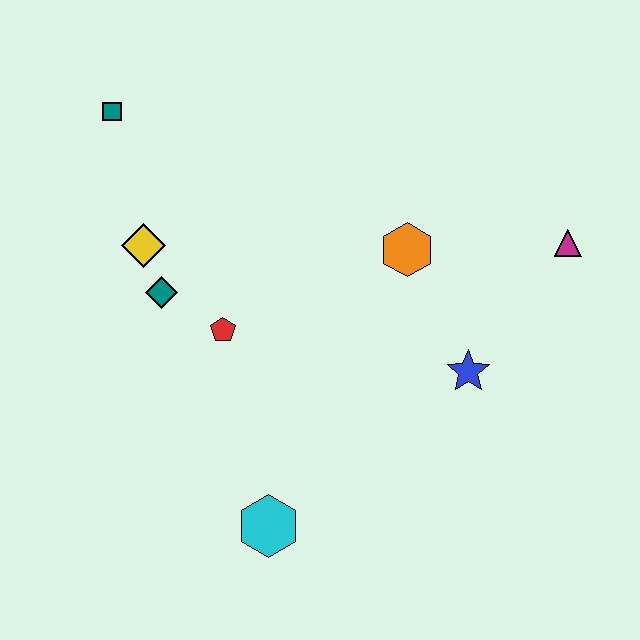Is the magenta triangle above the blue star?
Yes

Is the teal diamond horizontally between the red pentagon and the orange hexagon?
No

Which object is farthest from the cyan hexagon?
The teal square is farthest from the cyan hexagon.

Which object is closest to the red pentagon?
The teal diamond is closest to the red pentagon.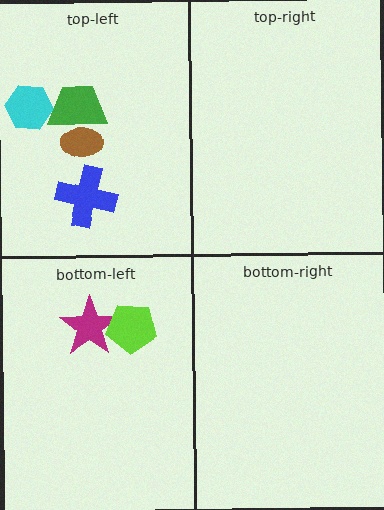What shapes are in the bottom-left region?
The magenta star, the lime pentagon.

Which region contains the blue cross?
The top-left region.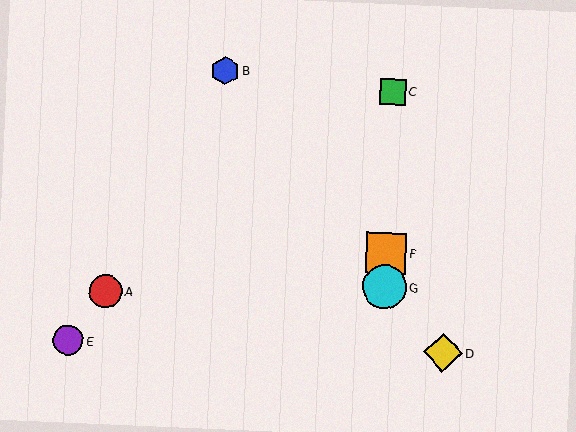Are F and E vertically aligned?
No, F is at x≈386 and E is at x≈68.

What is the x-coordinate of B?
Object B is at x≈225.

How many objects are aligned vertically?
3 objects (C, F, G) are aligned vertically.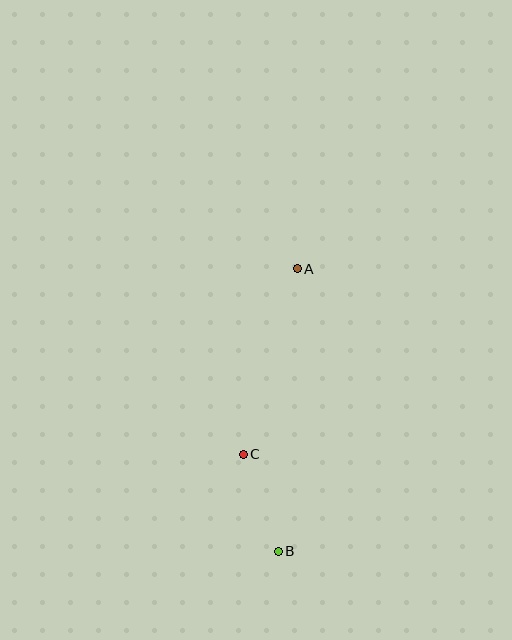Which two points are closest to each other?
Points B and C are closest to each other.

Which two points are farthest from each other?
Points A and B are farthest from each other.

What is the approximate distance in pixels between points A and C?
The distance between A and C is approximately 193 pixels.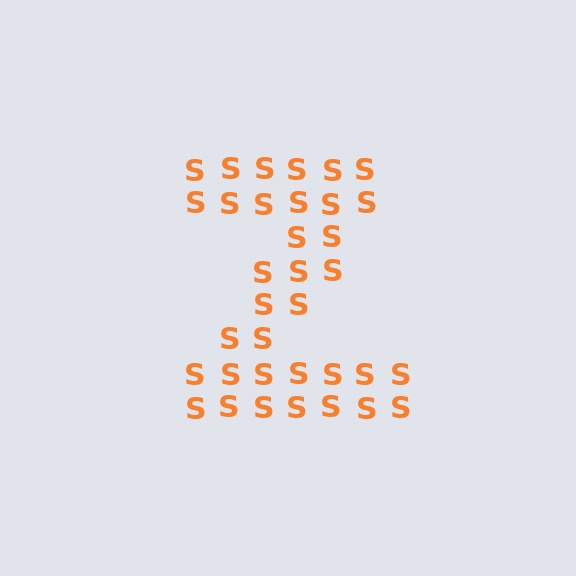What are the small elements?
The small elements are letter S's.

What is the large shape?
The large shape is the letter Z.